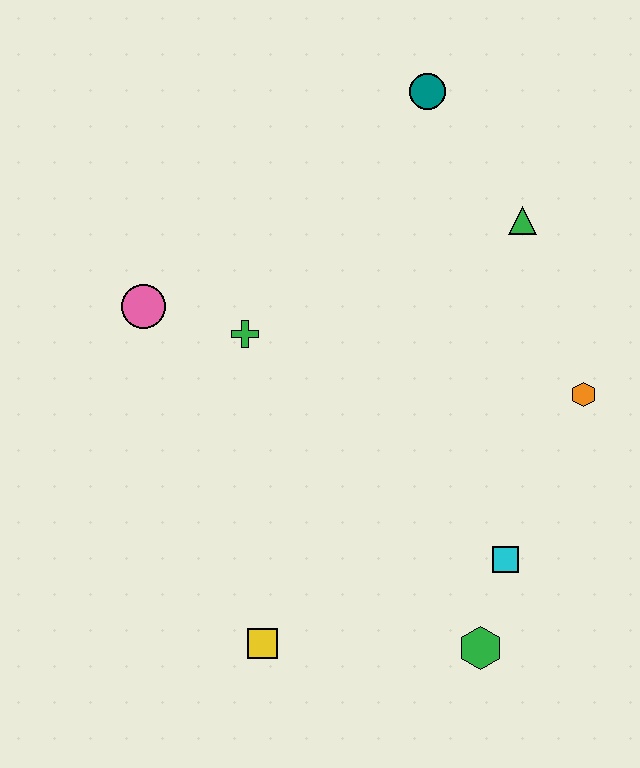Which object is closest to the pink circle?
The green cross is closest to the pink circle.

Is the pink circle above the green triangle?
No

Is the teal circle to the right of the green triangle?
No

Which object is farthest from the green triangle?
The yellow square is farthest from the green triangle.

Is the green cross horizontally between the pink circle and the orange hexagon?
Yes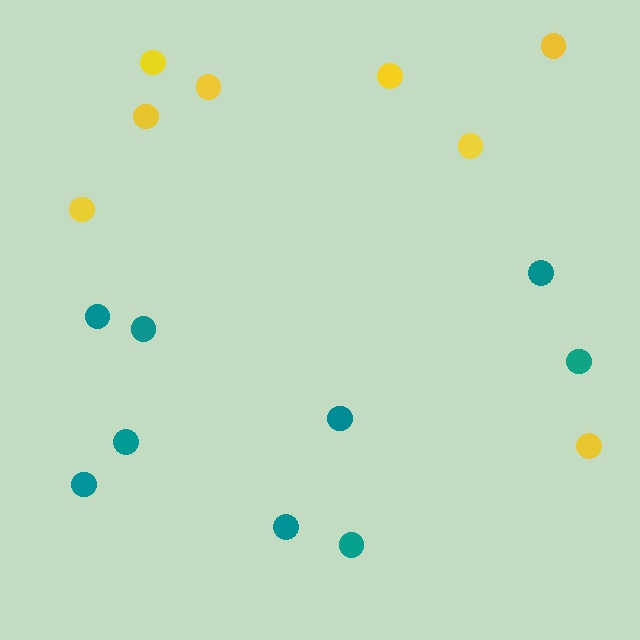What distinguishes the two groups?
There are 2 groups: one group of yellow circles (8) and one group of teal circles (9).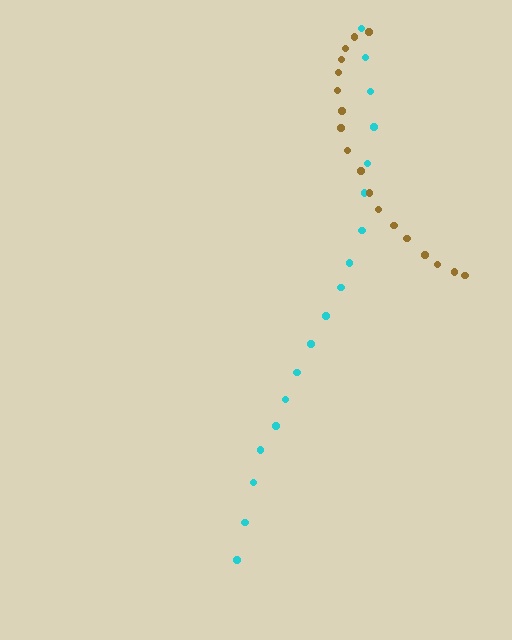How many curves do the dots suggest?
There are 2 distinct paths.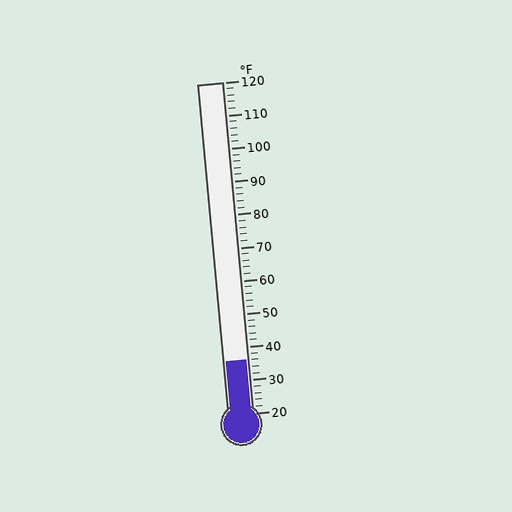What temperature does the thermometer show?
The thermometer shows approximately 36°F.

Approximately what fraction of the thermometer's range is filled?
The thermometer is filled to approximately 15% of its range.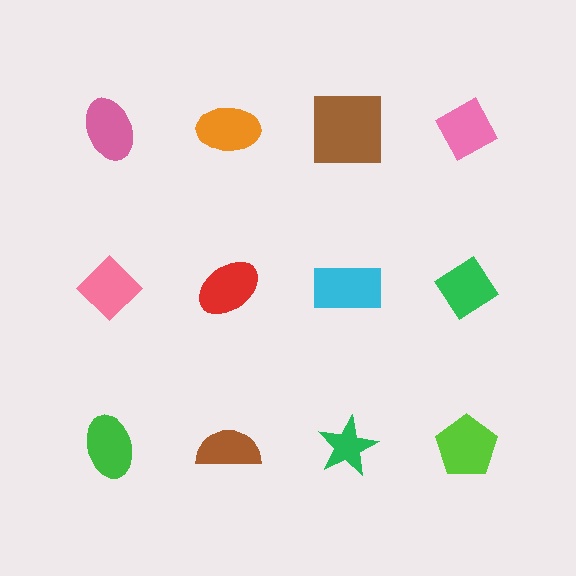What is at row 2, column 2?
A red ellipse.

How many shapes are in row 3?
4 shapes.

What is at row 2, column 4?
A green diamond.